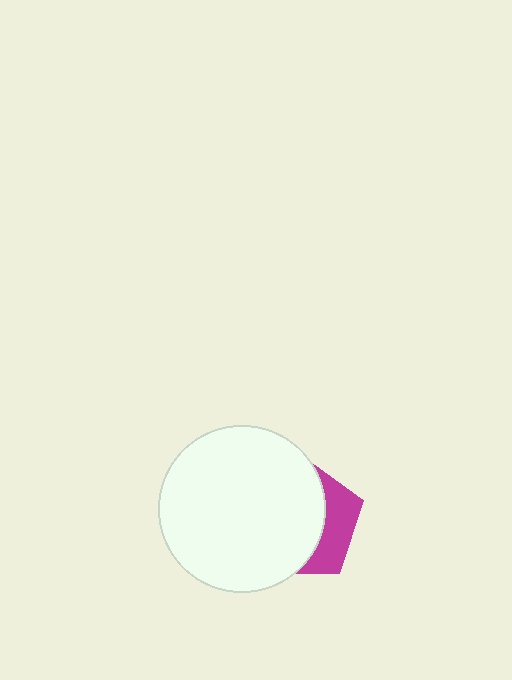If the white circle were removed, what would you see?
You would see the complete magenta pentagon.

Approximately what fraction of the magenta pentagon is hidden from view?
Roughly 69% of the magenta pentagon is hidden behind the white circle.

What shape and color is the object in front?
The object in front is a white circle.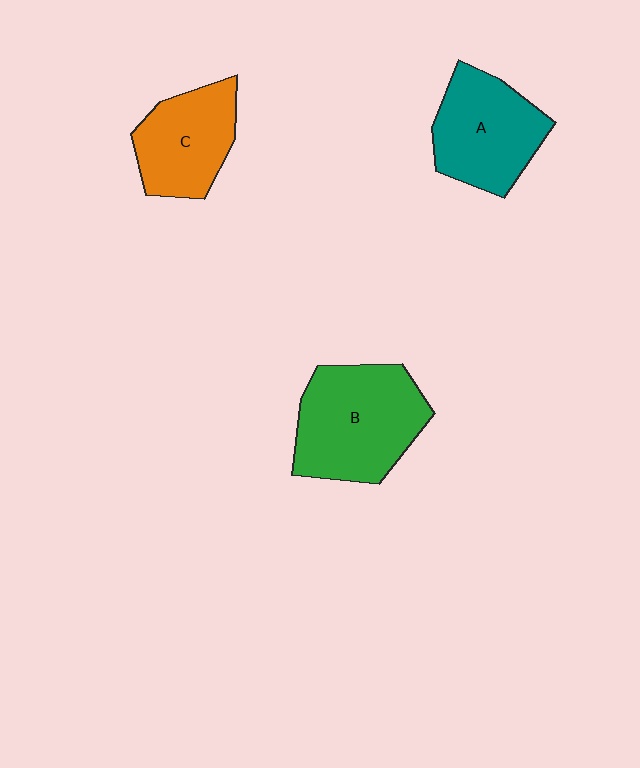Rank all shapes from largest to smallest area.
From largest to smallest: B (green), A (teal), C (orange).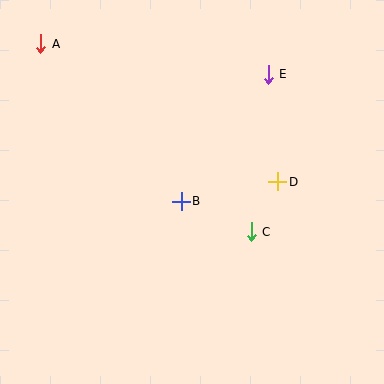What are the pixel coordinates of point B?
Point B is at (181, 201).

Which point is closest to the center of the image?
Point B at (181, 201) is closest to the center.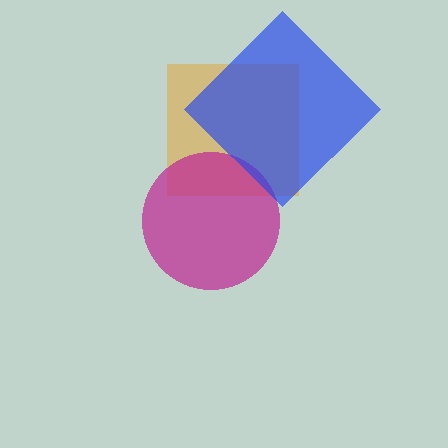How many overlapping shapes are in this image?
There are 3 overlapping shapes in the image.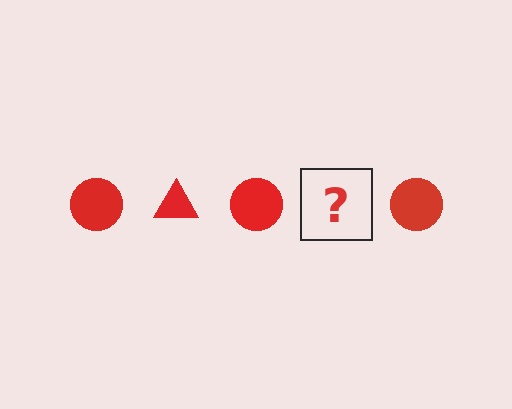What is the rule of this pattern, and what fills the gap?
The rule is that the pattern cycles through circle, triangle shapes in red. The gap should be filled with a red triangle.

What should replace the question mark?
The question mark should be replaced with a red triangle.